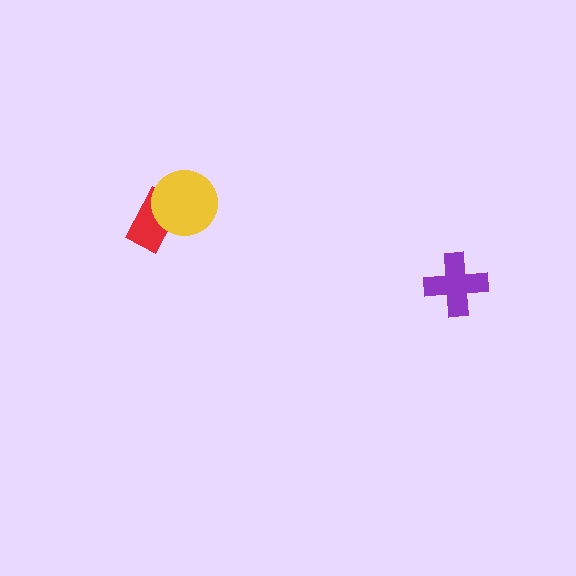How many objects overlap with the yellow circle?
1 object overlaps with the yellow circle.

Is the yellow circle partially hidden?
No, no other shape covers it.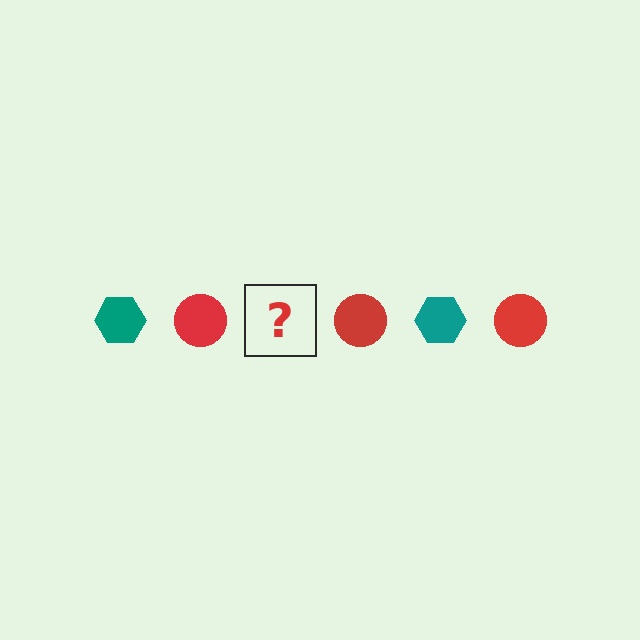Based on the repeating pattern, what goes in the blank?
The blank should be a teal hexagon.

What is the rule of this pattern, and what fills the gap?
The rule is that the pattern alternates between teal hexagon and red circle. The gap should be filled with a teal hexagon.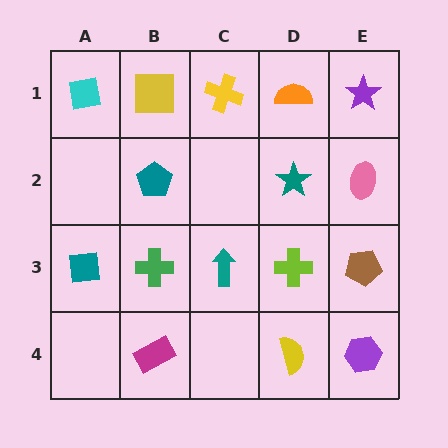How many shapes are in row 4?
3 shapes.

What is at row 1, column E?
A purple star.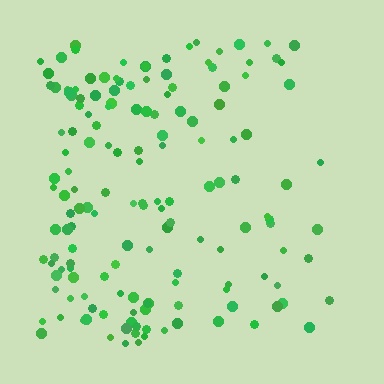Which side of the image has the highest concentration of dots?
The left.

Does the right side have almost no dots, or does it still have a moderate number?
Still a moderate number, just noticeably fewer than the left.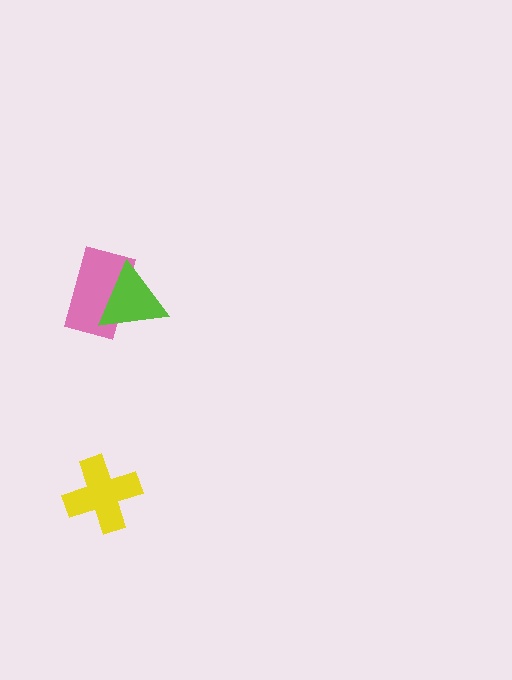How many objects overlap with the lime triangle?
1 object overlaps with the lime triangle.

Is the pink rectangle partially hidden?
Yes, it is partially covered by another shape.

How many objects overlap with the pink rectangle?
1 object overlaps with the pink rectangle.